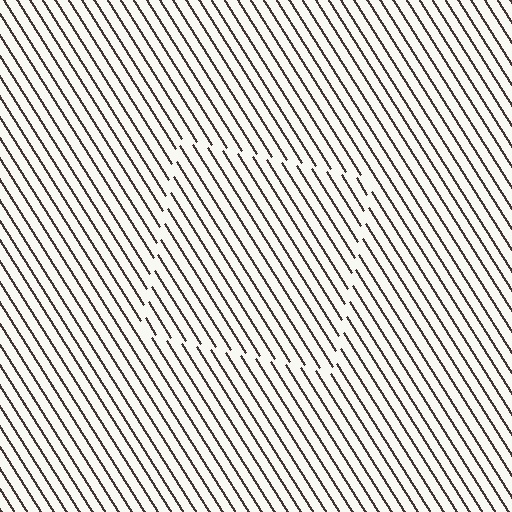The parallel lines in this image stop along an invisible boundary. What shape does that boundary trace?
An illusory square. The interior of the shape contains the same grating, shifted by half a period — the contour is defined by the phase discontinuity where line-ends from the inner and outer gratings abut.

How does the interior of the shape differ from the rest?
The interior of the shape contains the same grating, shifted by half a period — the contour is defined by the phase discontinuity where line-ends from the inner and outer gratings abut.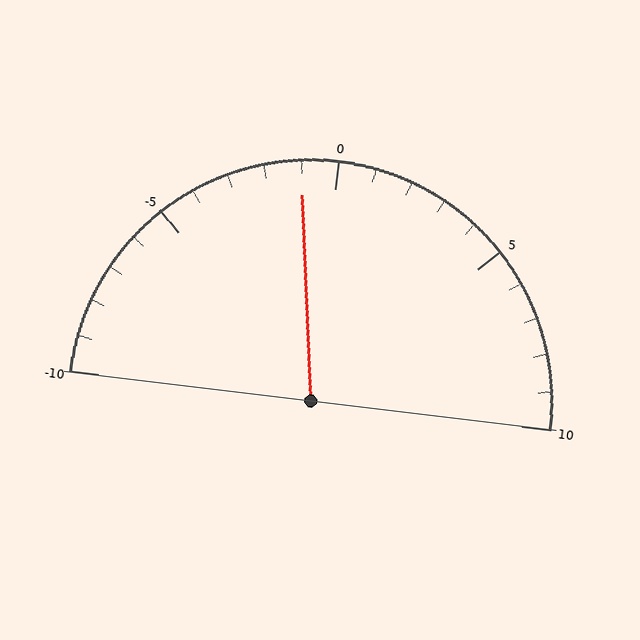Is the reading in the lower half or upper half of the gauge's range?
The reading is in the lower half of the range (-10 to 10).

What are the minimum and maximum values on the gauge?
The gauge ranges from -10 to 10.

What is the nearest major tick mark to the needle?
The nearest major tick mark is 0.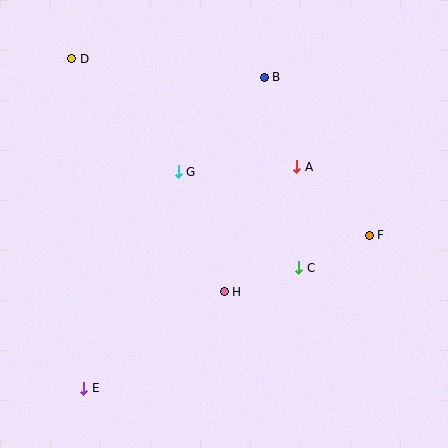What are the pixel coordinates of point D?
Point D is at (72, 59).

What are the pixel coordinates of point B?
Point B is at (264, 77).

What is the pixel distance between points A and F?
The distance between A and F is 100 pixels.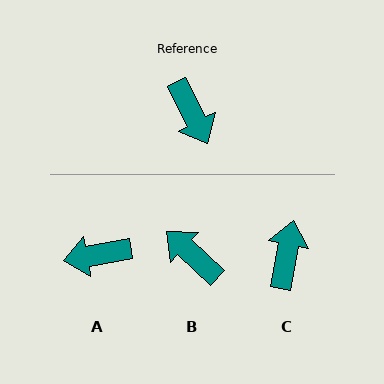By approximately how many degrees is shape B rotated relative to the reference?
Approximately 160 degrees clockwise.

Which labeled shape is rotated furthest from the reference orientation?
B, about 160 degrees away.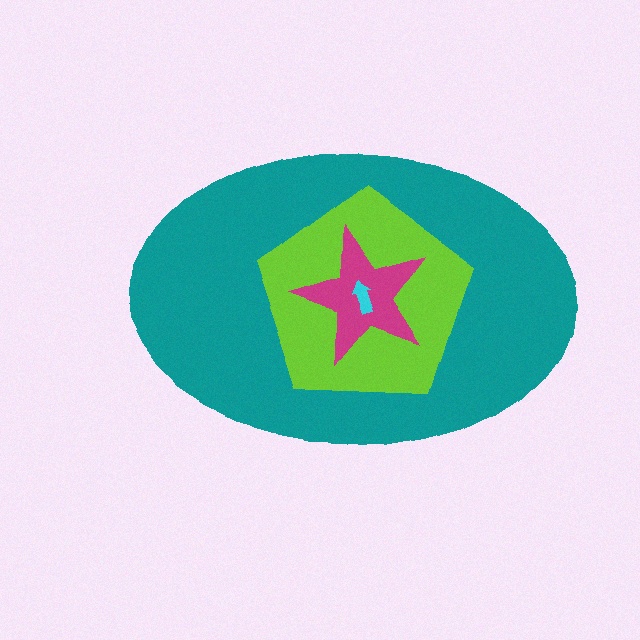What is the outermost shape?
The teal ellipse.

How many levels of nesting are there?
4.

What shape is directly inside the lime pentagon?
The magenta star.